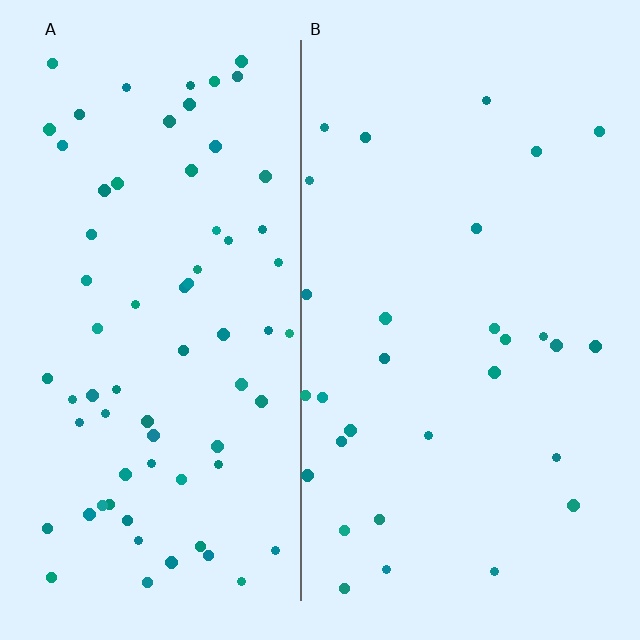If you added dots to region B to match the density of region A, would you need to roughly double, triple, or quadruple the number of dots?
Approximately double.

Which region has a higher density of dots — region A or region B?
A (the left).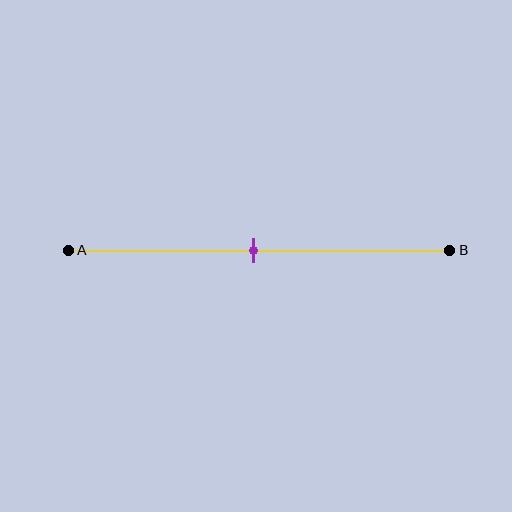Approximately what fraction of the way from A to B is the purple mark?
The purple mark is approximately 50% of the way from A to B.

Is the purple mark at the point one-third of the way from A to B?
No, the mark is at about 50% from A, not at the 33% one-third point.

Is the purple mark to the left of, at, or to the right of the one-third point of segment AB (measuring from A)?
The purple mark is to the right of the one-third point of segment AB.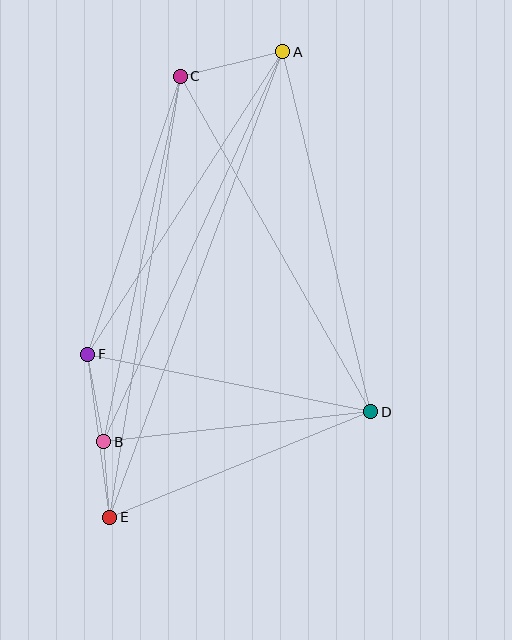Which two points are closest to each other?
Points B and E are closest to each other.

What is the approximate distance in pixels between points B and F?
The distance between B and F is approximately 89 pixels.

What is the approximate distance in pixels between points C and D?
The distance between C and D is approximately 386 pixels.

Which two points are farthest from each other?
Points A and E are farthest from each other.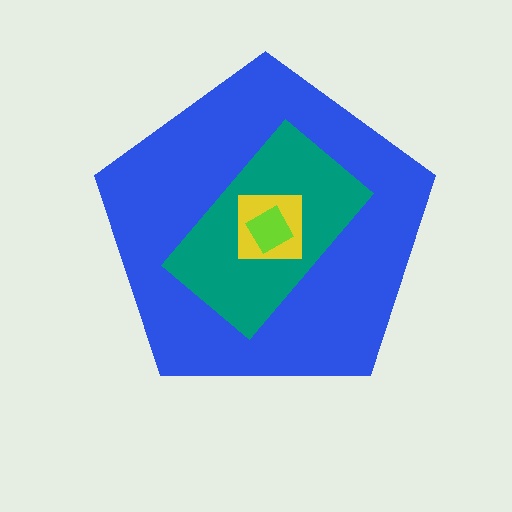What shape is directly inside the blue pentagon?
The teal rectangle.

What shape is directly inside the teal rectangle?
The yellow square.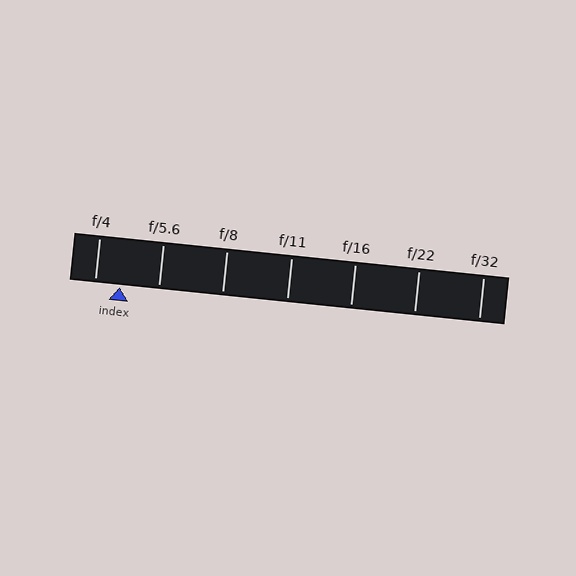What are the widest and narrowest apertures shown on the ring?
The widest aperture shown is f/4 and the narrowest is f/32.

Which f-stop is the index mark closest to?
The index mark is closest to f/4.